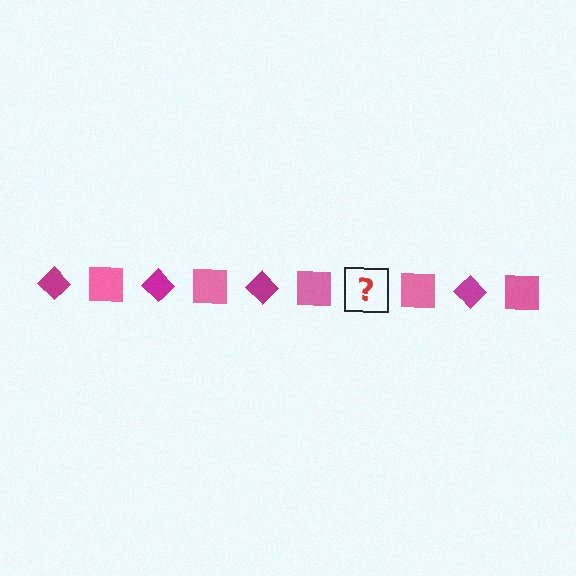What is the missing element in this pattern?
The missing element is a magenta diamond.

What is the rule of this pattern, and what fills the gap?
The rule is that the pattern alternates between magenta diamond and pink square. The gap should be filled with a magenta diamond.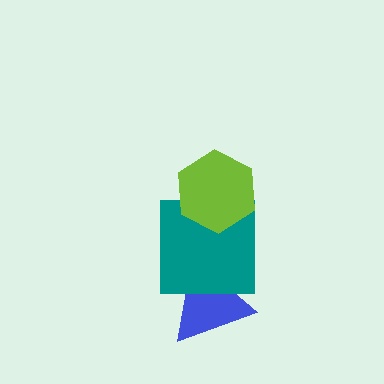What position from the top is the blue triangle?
The blue triangle is 3rd from the top.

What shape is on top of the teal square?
The lime hexagon is on top of the teal square.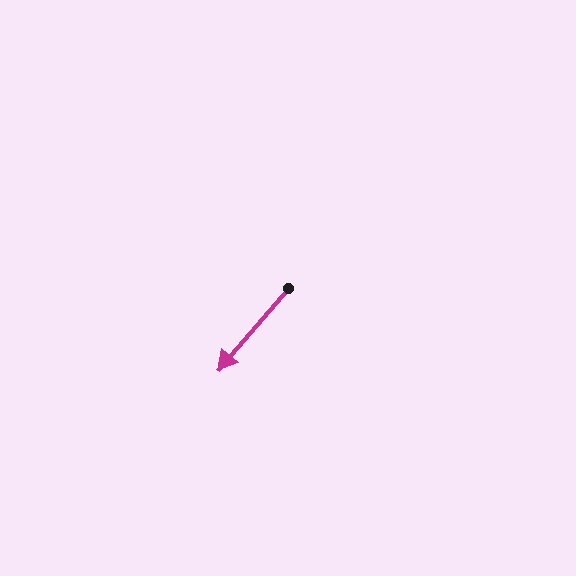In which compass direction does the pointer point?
Southwest.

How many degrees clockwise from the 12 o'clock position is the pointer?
Approximately 221 degrees.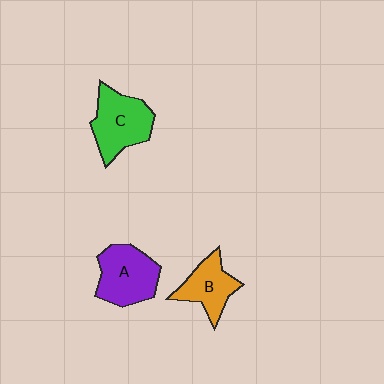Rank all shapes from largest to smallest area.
From largest to smallest: C (green), A (purple), B (orange).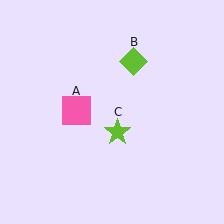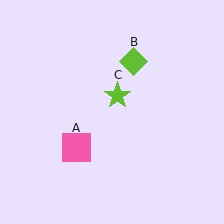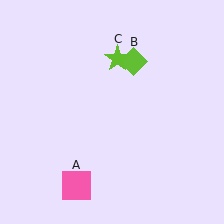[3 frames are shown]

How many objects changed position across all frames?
2 objects changed position: pink square (object A), lime star (object C).